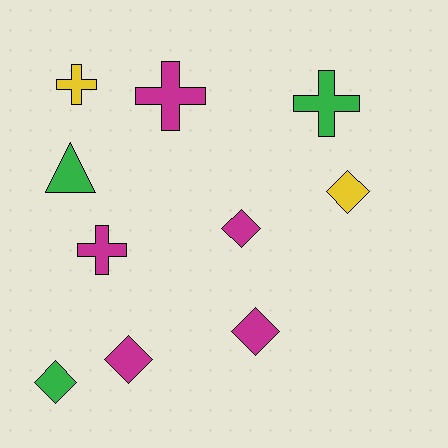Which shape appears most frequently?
Diamond, with 5 objects.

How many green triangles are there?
There is 1 green triangle.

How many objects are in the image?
There are 10 objects.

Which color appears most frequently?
Magenta, with 5 objects.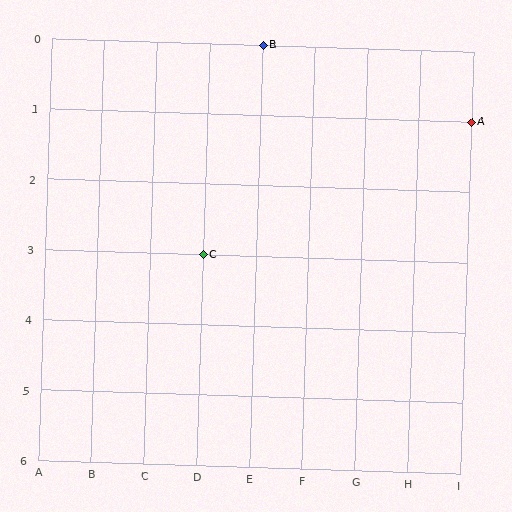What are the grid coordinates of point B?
Point B is at grid coordinates (E, 0).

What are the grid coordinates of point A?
Point A is at grid coordinates (I, 1).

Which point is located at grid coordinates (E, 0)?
Point B is at (E, 0).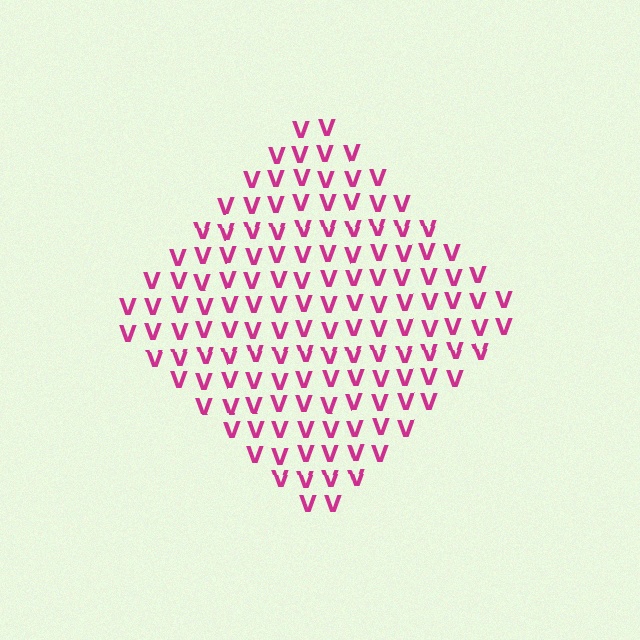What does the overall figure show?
The overall figure shows a diamond.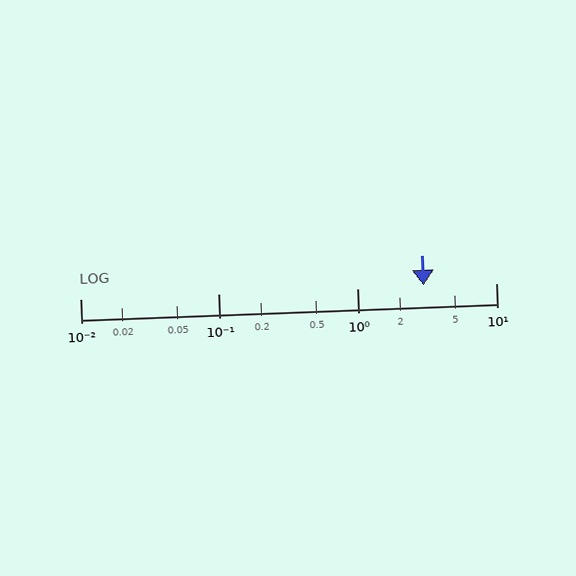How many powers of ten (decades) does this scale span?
The scale spans 3 decades, from 0.01 to 10.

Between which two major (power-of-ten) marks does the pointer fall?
The pointer is between 1 and 10.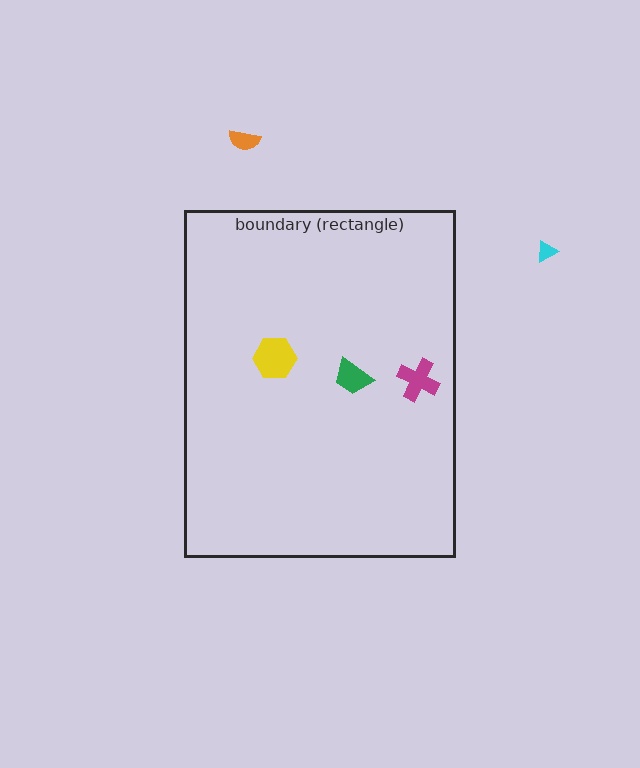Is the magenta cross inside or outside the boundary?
Inside.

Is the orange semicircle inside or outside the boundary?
Outside.